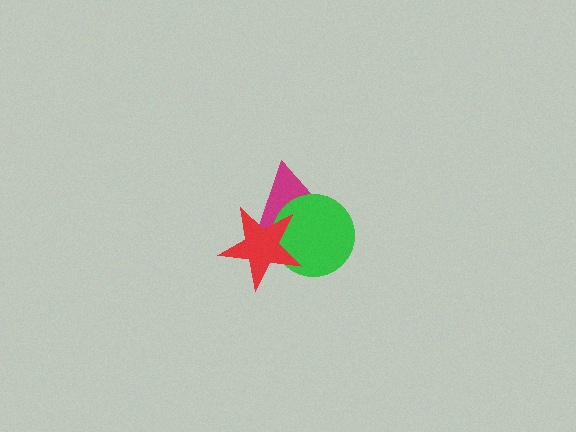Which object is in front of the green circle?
The red star is in front of the green circle.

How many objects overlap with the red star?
2 objects overlap with the red star.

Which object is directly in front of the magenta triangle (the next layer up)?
The green circle is directly in front of the magenta triangle.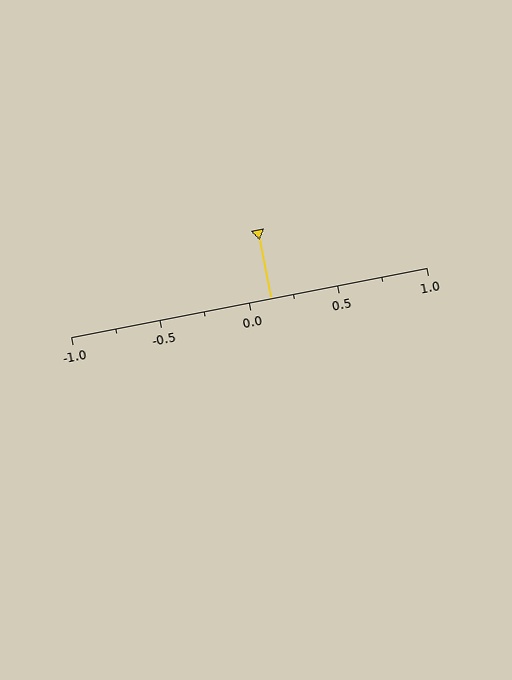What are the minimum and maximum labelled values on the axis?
The axis runs from -1.0 to 1.0.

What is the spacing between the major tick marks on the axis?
The major ticks are spaced 0.5 apart.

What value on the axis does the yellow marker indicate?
The marker indicates approximately 0.12.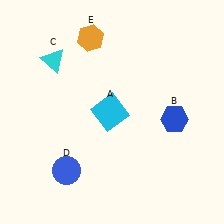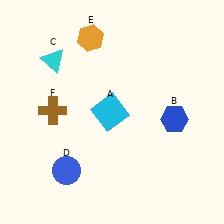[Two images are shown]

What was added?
A brown cross (F) was added in Image 2.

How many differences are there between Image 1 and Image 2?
There is 1 difference between the two images.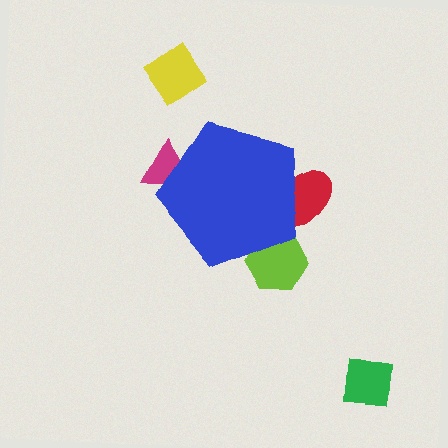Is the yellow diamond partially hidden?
No, the yellow diamond is fully visible.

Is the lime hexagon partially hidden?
Yes, the lime hexagon is partially hidden behind the blue pentagon.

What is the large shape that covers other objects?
A blue pentagon.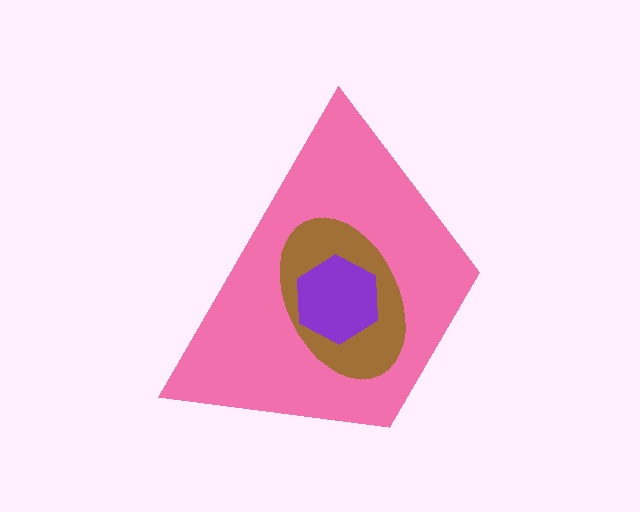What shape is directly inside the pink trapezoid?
The brown ellipse.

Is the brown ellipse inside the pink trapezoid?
Yes.